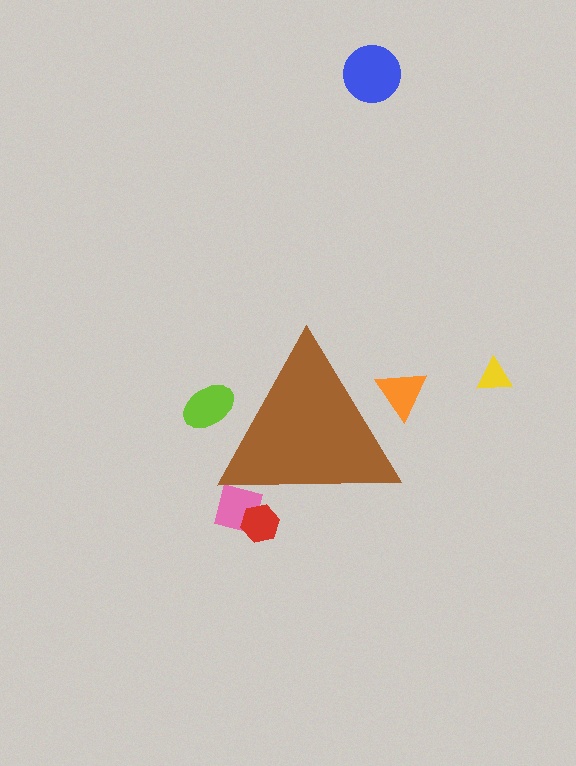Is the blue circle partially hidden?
No, the blue circle is fully visible.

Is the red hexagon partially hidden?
Yes, the red hexagon is partially hidden behind the brown triangle.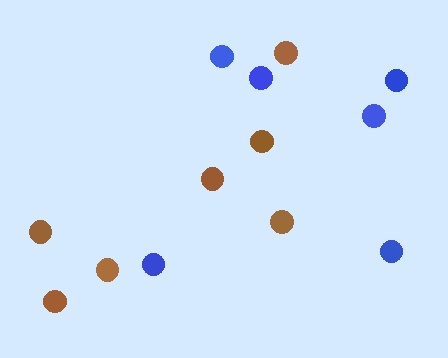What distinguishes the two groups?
There are 2 groups: one group of brown circles (7) and one group of blue circles (6).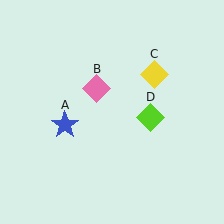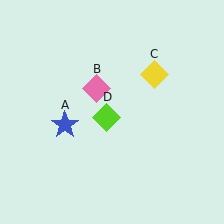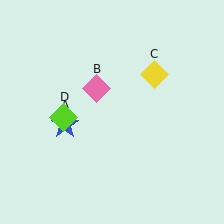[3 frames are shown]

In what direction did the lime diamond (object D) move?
The lime diamond (object D) moved left.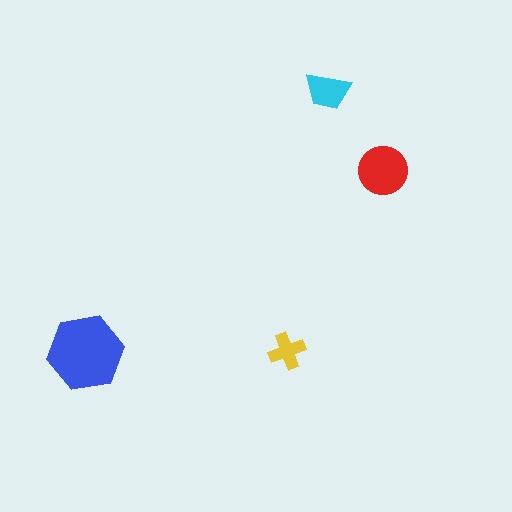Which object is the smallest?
The yellow cross.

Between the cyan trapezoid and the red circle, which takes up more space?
The red circle.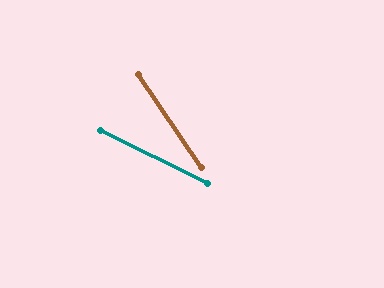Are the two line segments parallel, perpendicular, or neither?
Neither parallel nor perpendicular — they differ by about 30°.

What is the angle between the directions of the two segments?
Approximately 30 degrees.